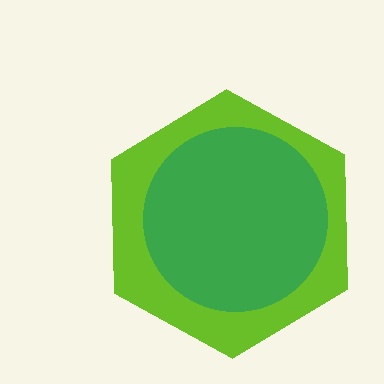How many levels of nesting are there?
2.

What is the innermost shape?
The green circle.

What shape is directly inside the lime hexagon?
The green circle.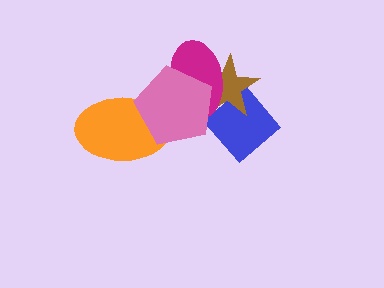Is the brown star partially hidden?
Yes, it is partially covered by another shape.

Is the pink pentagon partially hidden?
No, no other shape covers it.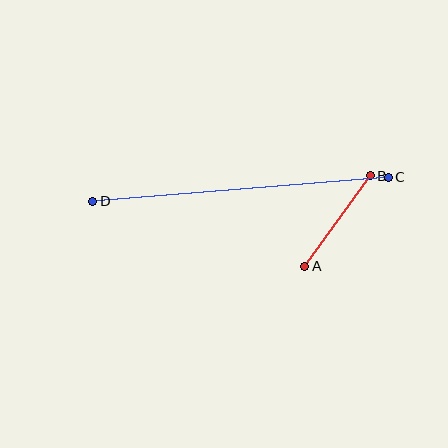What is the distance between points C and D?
The distance is approximately 296 pixels.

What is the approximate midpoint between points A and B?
The midpoint is at approximately (338, 221) pixels.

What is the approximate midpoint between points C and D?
The midpoint is at approximately (241, 189) pixels.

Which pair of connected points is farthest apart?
Points C and D are farthest apart.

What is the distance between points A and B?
The distance is approximately 112 pixels.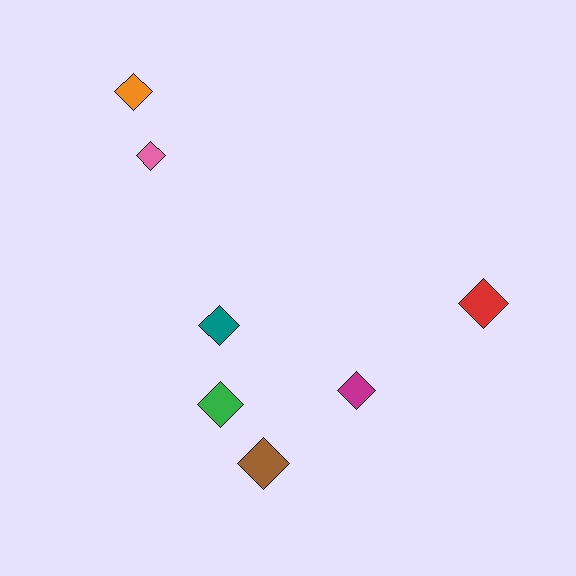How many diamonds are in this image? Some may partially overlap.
There are 7 diamonds.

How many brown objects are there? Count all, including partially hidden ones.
There is 1 brown object.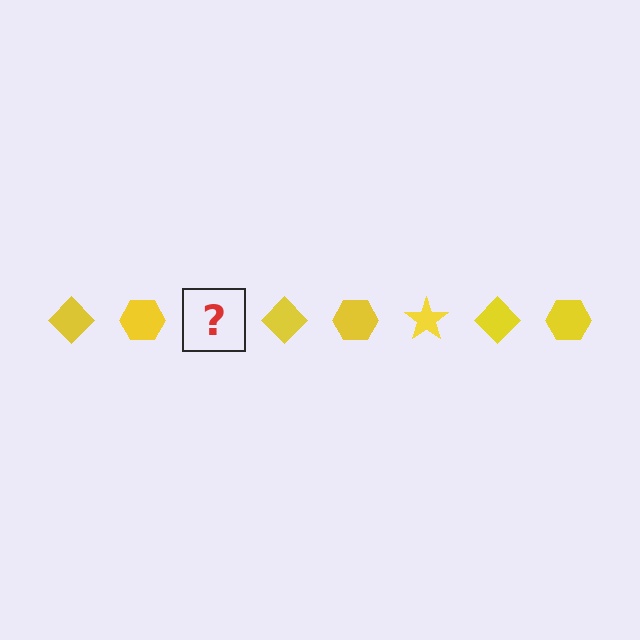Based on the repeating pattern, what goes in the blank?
The blank should be a yellow star.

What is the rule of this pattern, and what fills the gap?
The rule is that the pattern cycles through diamond, hexagon, star shapes in yellow. The gap should be filled with a yellow star.